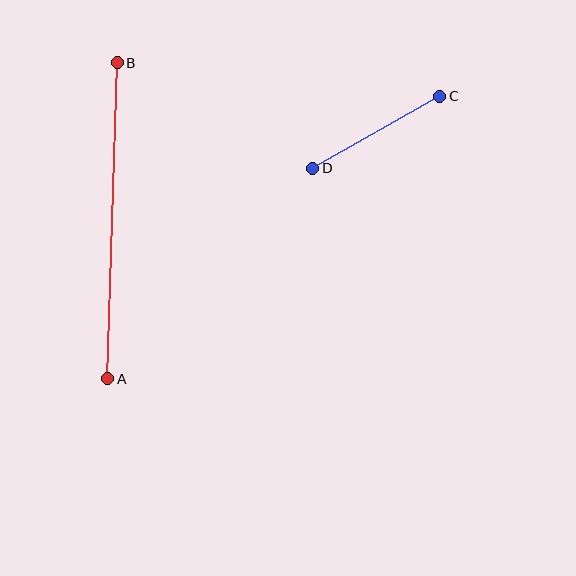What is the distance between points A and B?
The distance is approximately 316 pixels.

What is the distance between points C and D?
The distance is approximately 146 pixels.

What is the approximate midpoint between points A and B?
The midpoint is at approximately (113, 221) pixels.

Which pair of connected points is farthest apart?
Points A and B are farthest apart.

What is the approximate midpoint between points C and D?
The midpoint is at approximately (376, 132) pixels.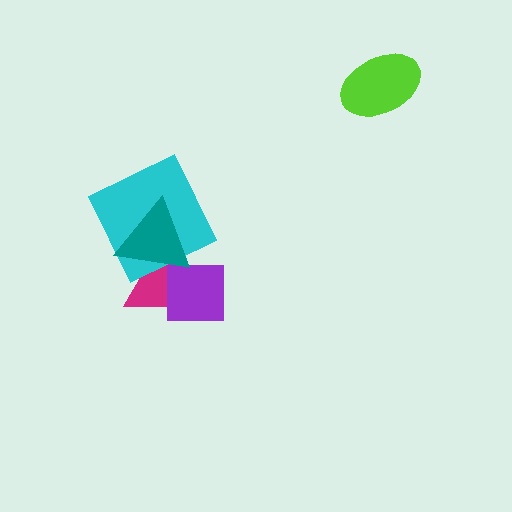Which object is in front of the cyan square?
The teal triangle is in front of the cyan square.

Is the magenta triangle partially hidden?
Yes, it is partially covered by another shape.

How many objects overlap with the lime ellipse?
0 objects overlap with the lime ellipse.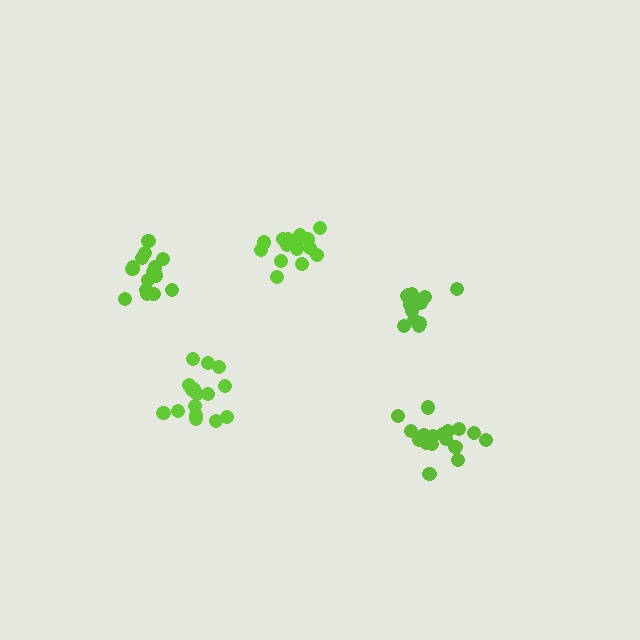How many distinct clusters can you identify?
There are 5 distinct clusters.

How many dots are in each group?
Group 1: 15 dots, Group 2: 15 dots, Group 3: 18 dots, Group 4: 14 dots, Group 5: 16 dots (78 total).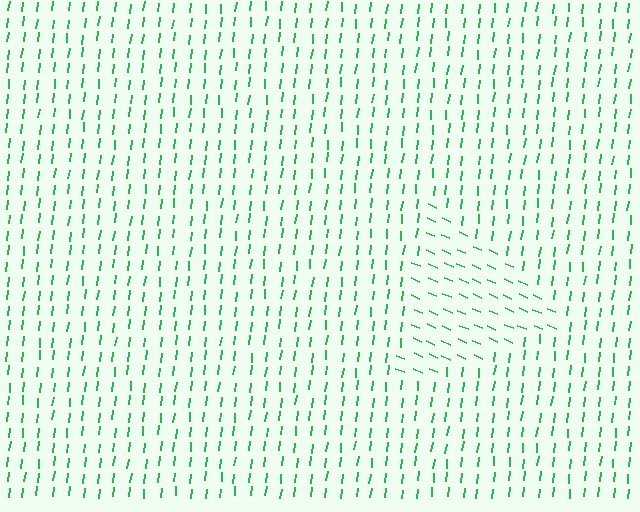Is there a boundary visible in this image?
Yes, there is a texture boundary formed by a change in line orientation.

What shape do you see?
I see a triangle.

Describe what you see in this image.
The image is filled with small green line segments. A triangle region in the image has lines oriented differently from the surrounding lines, creating a visible texture boundary.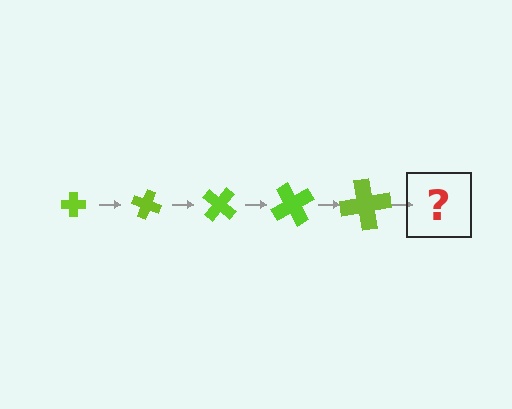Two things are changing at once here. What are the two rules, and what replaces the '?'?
The two rules are that the cross grows larger each step and it rotates 20 degrees each step. The '?' should be a cross, larger than the previous one and rotated 100 degrees from the start.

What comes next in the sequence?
The next element should be a cross, larger than the previous one and rotated 100 degrees from the start.